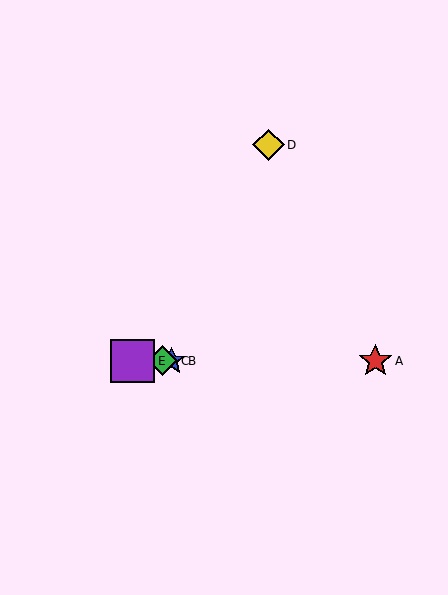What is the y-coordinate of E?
Object E is at y≈361.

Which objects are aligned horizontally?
Objects A, B, C, E are aligned horizontally.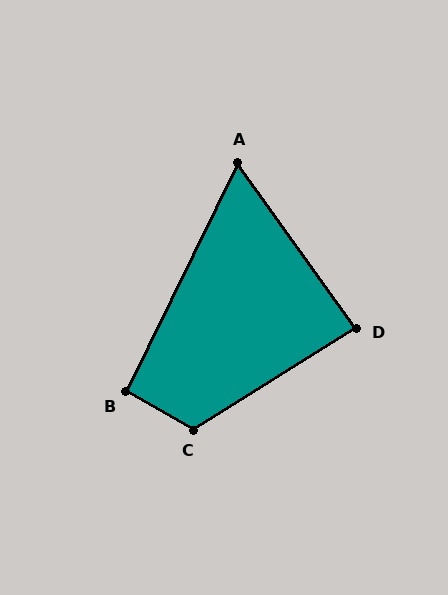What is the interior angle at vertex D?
Approximately 86 degrees (approximately right).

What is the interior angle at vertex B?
Approximately 94 degrees (approximately right).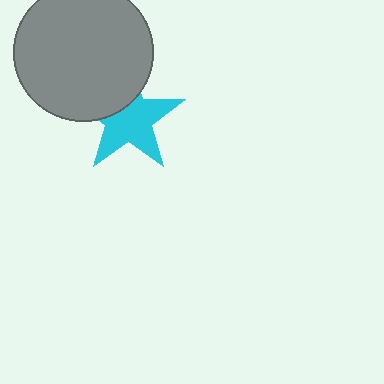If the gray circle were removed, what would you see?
You would see the complete cyan star.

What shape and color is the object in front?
The object in front is a gray circle.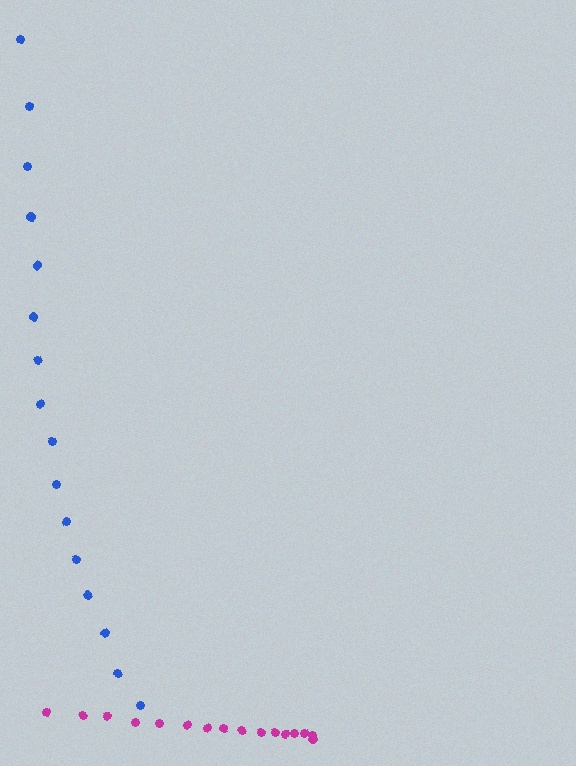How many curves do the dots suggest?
There are 2 distinct paths.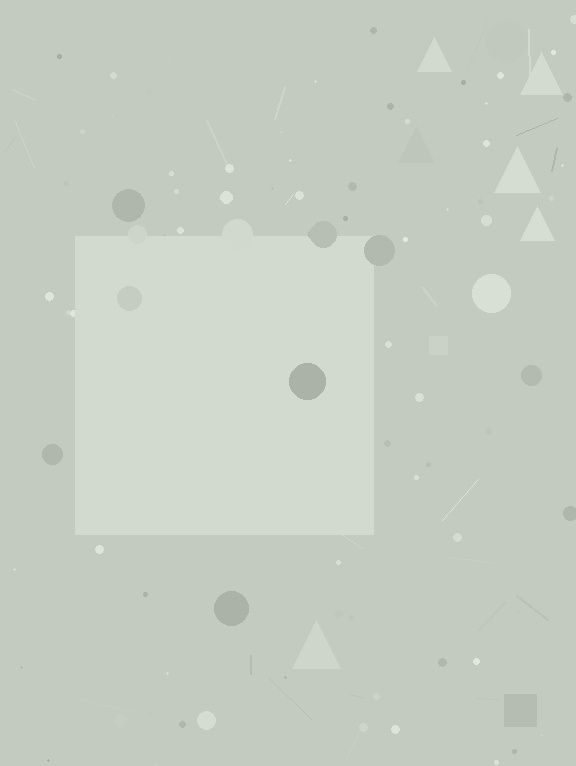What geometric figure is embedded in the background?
A square is embedded in the background.